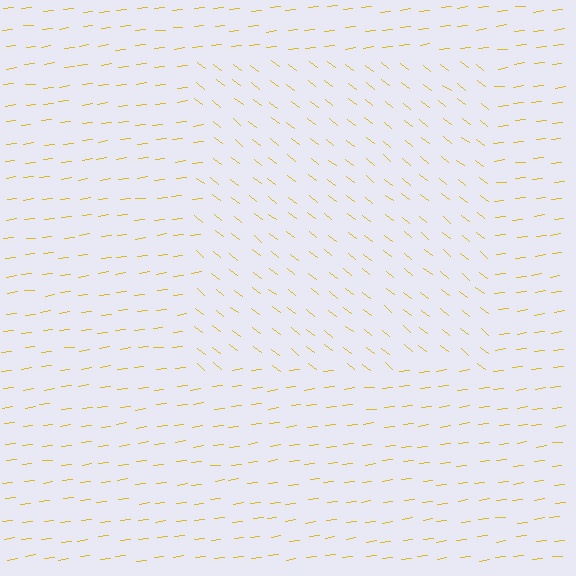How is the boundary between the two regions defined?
The boundary is defined purely by a change in line orientation (approximately 45 degrees difference). All lines are the same color and thickness.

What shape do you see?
I see a rectangle.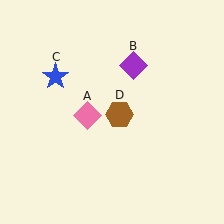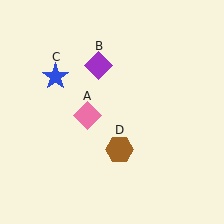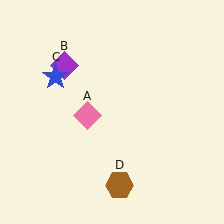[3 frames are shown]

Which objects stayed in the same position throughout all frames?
Pink diamond (object A) and blue star (object C) remained stationary.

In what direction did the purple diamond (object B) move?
The purple diamond (object B) moved left.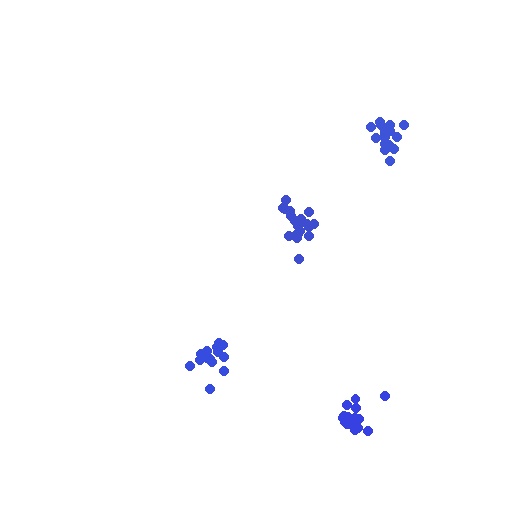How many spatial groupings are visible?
There are 4 spatial groupings.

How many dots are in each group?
Group 1: 19 dots, Group 2: 18 dots, Group 3: 16 dots, Group 4: 17 dots (70 total).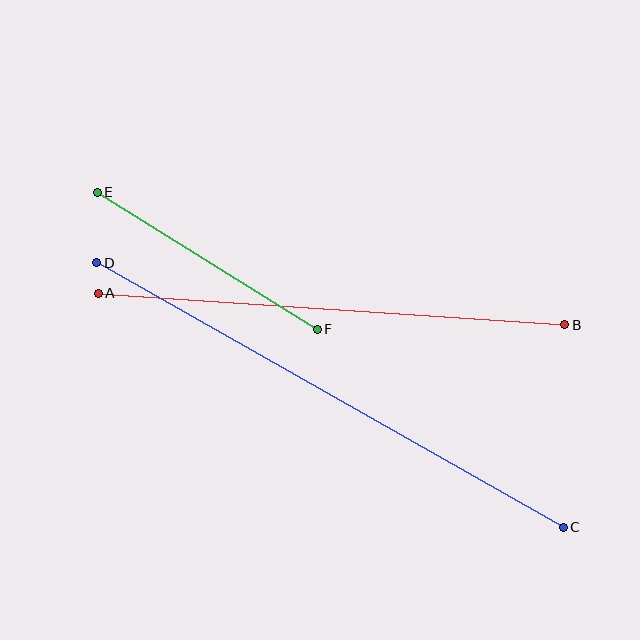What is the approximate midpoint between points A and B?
The midpoint is at approximately (332, 309) pixels.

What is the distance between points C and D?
The distance is approximately 536 pixels.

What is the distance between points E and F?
The distance is approximately 259 pixels.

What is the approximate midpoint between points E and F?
The midpoint is at approximately (207, 261) pixels.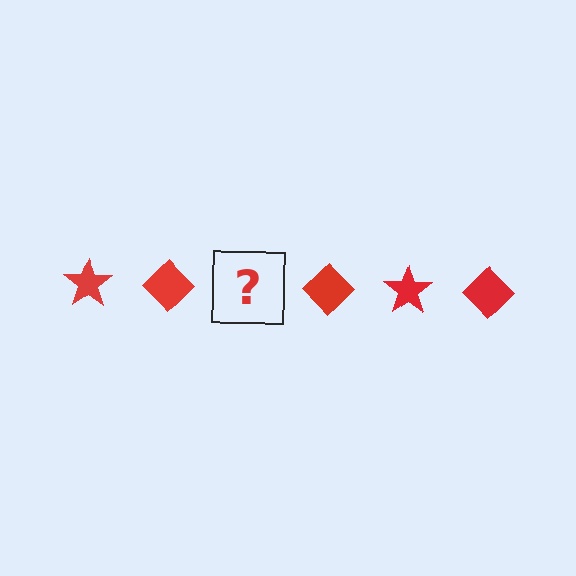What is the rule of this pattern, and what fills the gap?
The rule is that the pattern cycles through star, diamond shapes in red. The gap should be filled with a red star.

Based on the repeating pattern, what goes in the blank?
The blank should be a red star.